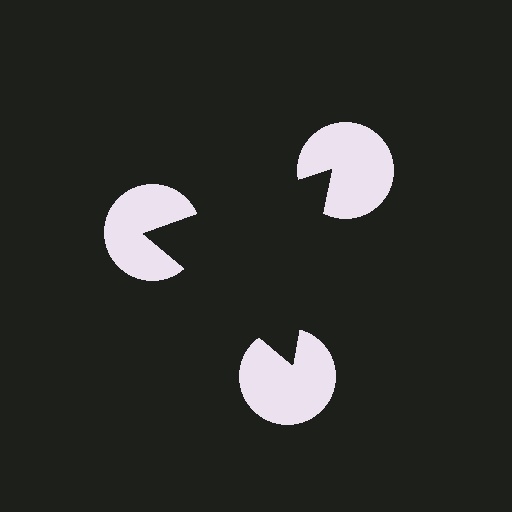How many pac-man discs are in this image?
There are 3 — one at each vertex of the illusory triangle.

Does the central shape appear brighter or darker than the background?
It typically appears slightly darker than the background, even though no actual brightness change is drawn.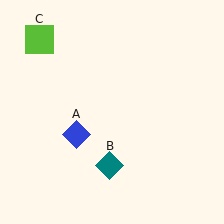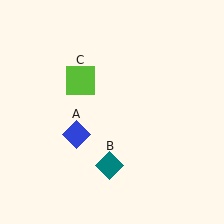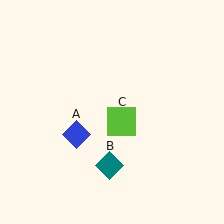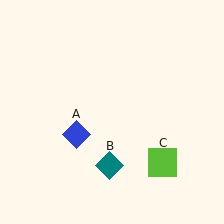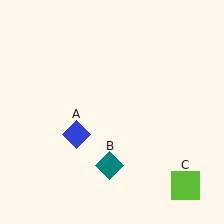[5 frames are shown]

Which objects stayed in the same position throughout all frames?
Blue diamond (object A) and teal diamond (object B) remained stationary.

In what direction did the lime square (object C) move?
The lime square (object C) moved down and to the right.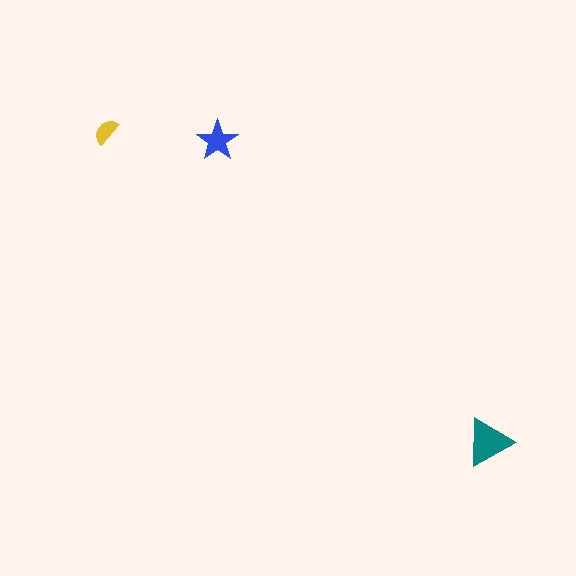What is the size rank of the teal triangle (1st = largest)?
1st.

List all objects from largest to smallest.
The teal triangle, the blue star, the yellow semicircle.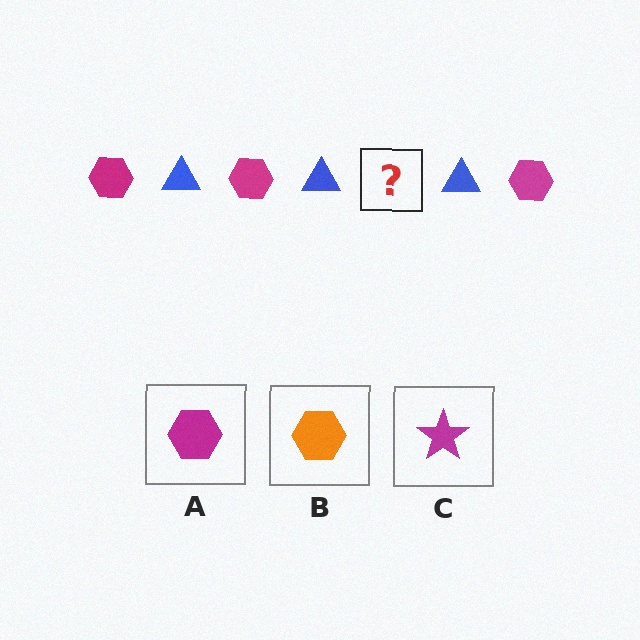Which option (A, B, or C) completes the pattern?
A.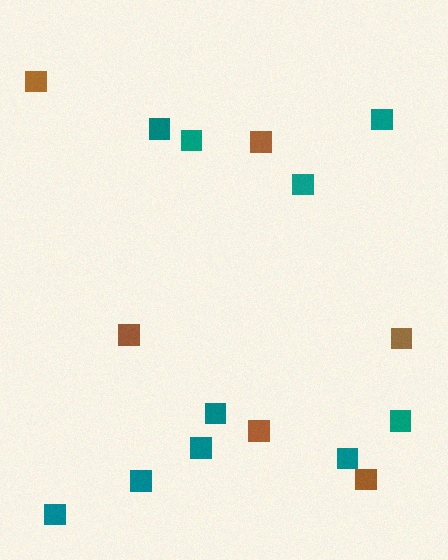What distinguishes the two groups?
There are 2 groups: one group of brown squares (6) and one group of teal squares (10).